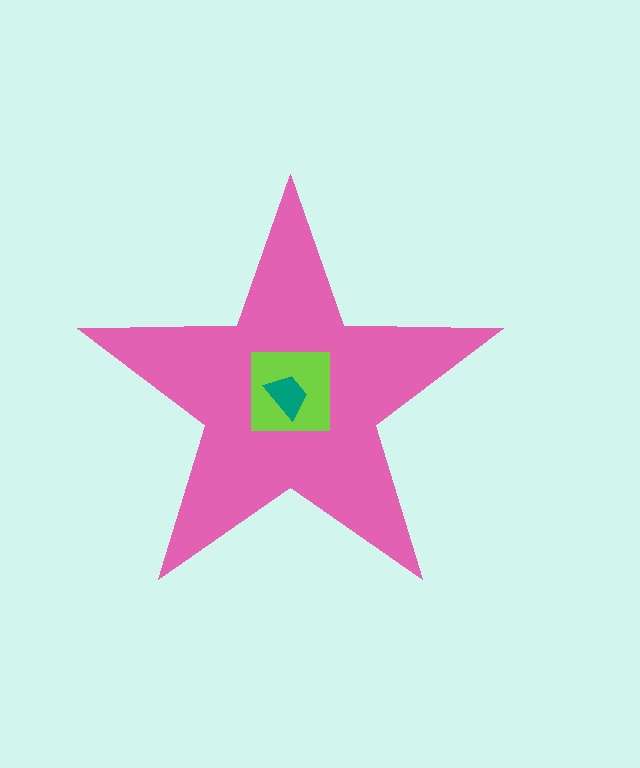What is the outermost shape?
The pink star.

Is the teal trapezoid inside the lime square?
Yes.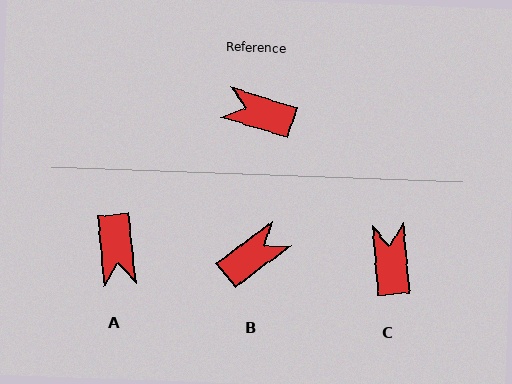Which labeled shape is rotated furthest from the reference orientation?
B, about 126 degrees away.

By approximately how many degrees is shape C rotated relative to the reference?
Approximately 68 degrees clockwise.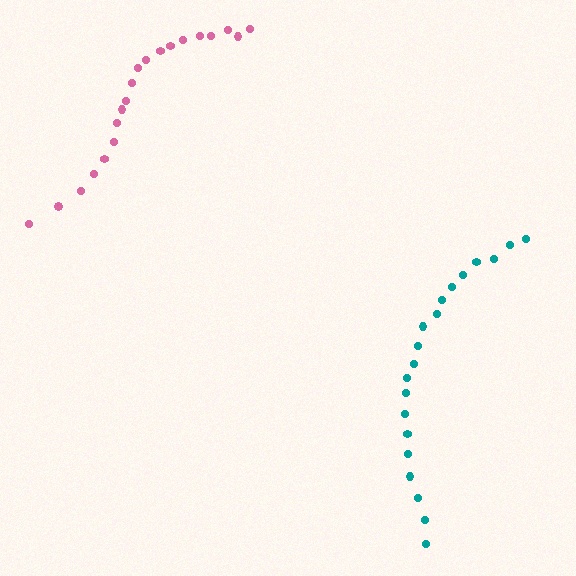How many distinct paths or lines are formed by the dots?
There are 2 distinct paths.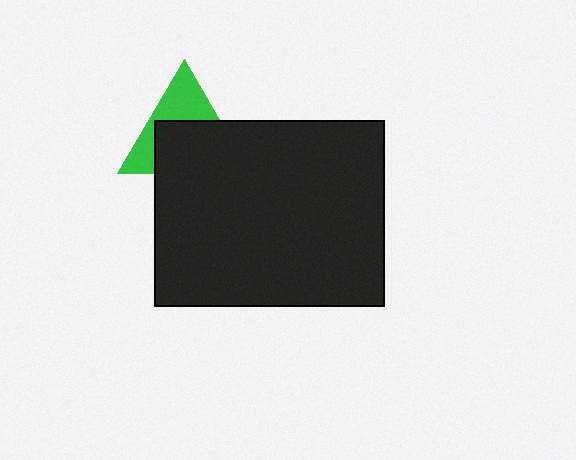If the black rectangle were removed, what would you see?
You would see the complete green triangle.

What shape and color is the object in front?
The object in front is a black rectangle.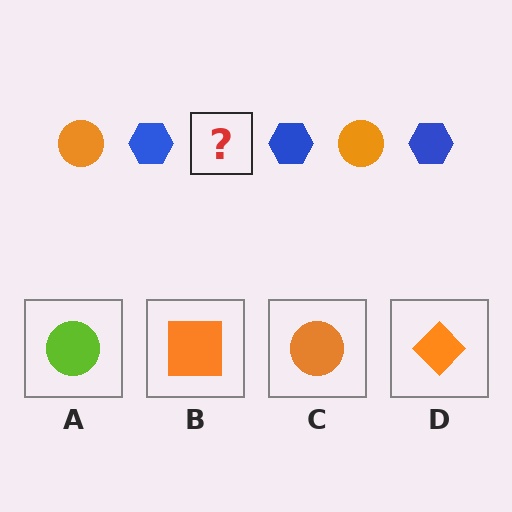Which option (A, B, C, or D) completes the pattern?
C.